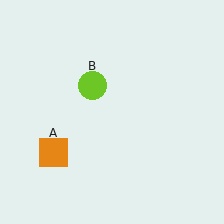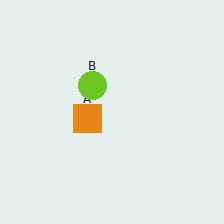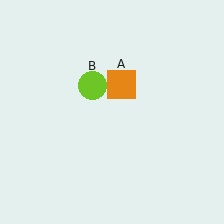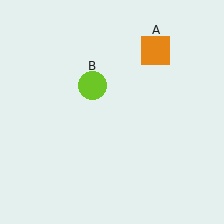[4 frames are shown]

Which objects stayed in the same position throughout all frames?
Lime circle (object B) remained stationary.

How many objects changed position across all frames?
1 object changed position: orange square (object A).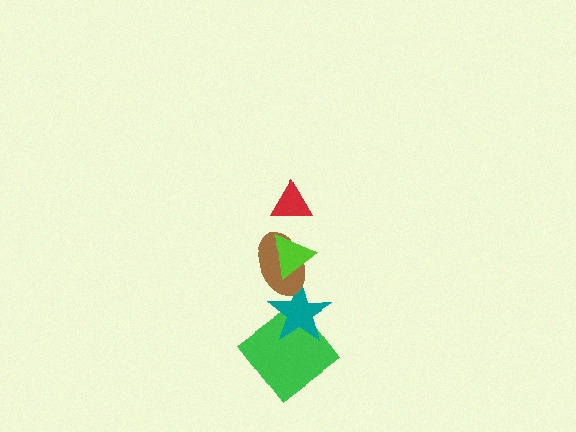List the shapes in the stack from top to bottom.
From top to bottom: the red triangle, the lime triangle, the brown ellipse, the teal star, the green diamond.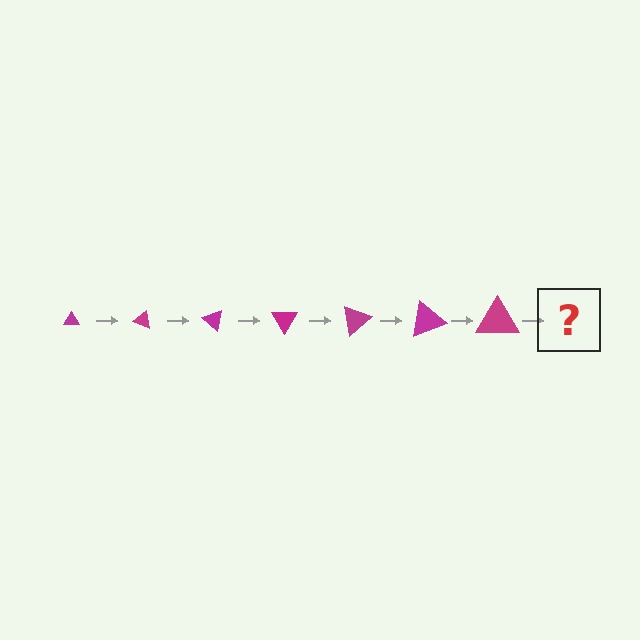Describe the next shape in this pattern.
It should be a triangle, larger than the previous one and rotated 140 degrees from the start.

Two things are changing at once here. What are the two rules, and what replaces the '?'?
The two rules are that the triangle grows larger each step and it rotates 20 degrees each step. The '?' should be a triangle, larger than the previous one and rotated 140 degrees from the start.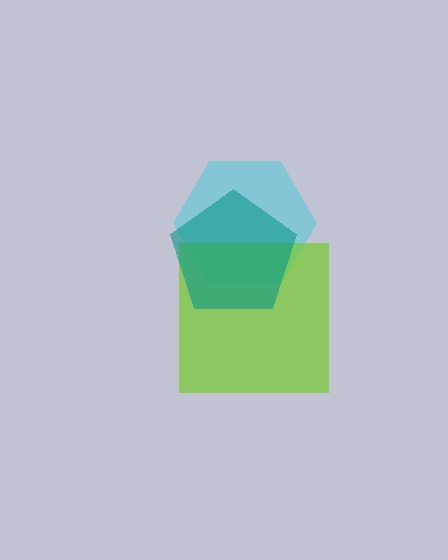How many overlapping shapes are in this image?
There are 3 overlapping shapes in the image.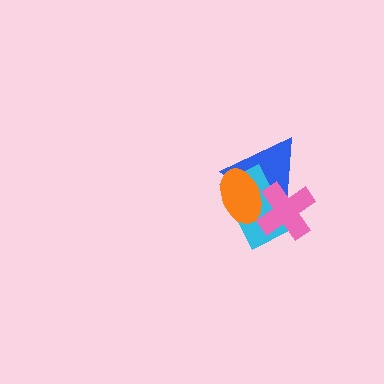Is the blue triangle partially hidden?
Yes, it is partially covered by another shape.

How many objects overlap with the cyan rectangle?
3 objects overlap with the cyan rectangle.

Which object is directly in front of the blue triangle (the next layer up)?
The cyan rectangle is directly in front of the blue triangle.